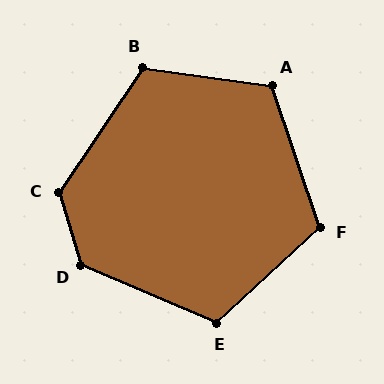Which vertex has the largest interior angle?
D, at approximately 130 degrees.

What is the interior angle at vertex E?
Approximately 114 degrees (obtuse).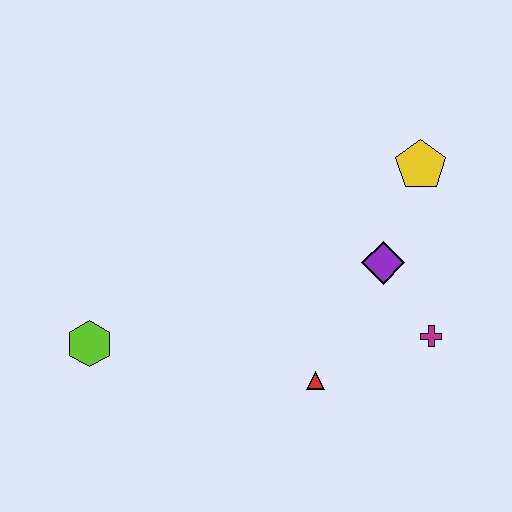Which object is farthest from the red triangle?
The yellow pentagon is farthest from the red triangle.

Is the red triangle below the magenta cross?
Yes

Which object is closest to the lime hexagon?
The red triangle is closest to the lime hexagon.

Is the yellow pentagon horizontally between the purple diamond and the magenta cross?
Yes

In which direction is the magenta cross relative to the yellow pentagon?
The magenta cross is below the yellow pentagon.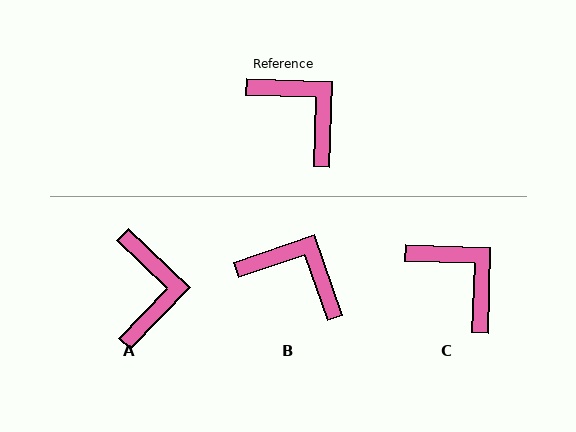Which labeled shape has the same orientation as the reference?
C.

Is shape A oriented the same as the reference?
No, it is off by about 42 degrees.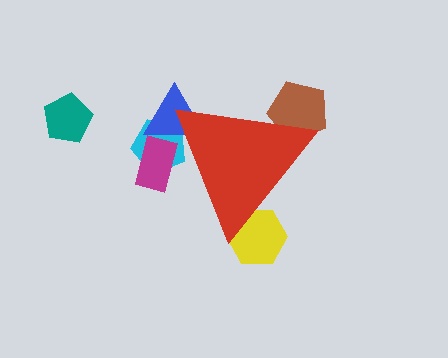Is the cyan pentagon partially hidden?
Yes, the cyan pentagon is partially hidden behind the red triangle.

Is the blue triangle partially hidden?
Yes, the blue triangle is partially hidden behind the red triangle.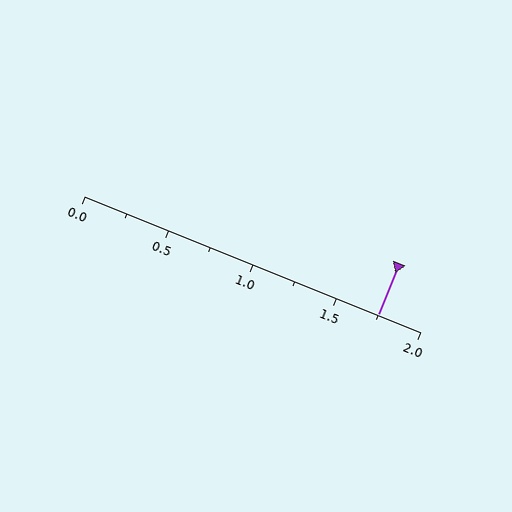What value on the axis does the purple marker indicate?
The marker indicates approximately 1.75.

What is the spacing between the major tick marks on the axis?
The major ticks are spaced 0.5 apart.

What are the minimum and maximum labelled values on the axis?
The axis runs from 0.0 to 2.0.